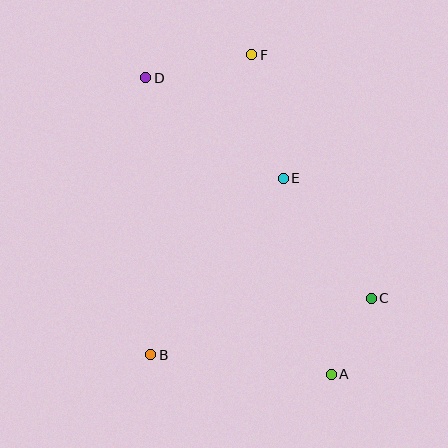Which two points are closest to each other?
Points A and C are closest to each other.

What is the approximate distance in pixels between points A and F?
The distance between A and F is approximately 329 pixels.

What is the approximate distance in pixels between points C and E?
The distance between C and E is approximately 149 pixels.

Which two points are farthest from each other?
Points A and D are farthest from each other.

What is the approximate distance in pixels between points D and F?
The distance between D and F is approximately 108 pixels.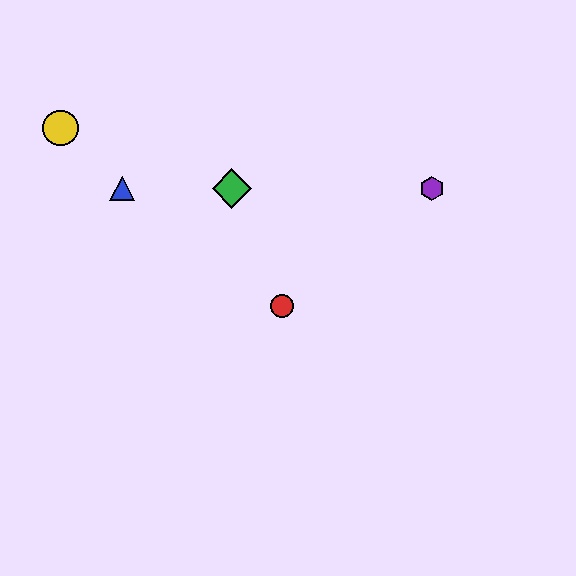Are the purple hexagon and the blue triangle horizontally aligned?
Yes, both are at y≈189.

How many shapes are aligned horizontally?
3 shapes (the blue triangle, the green diamond, the purple hexagon) are aligned horizontally.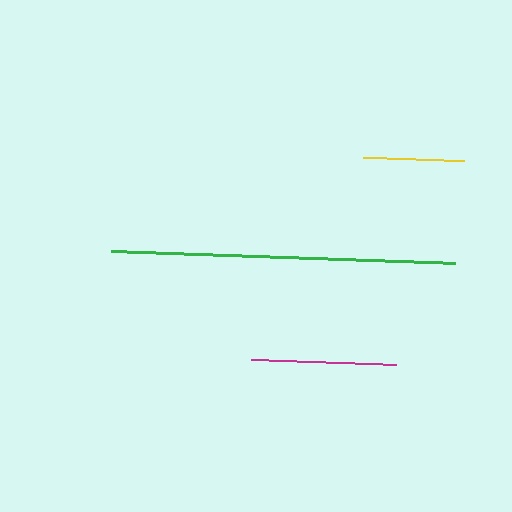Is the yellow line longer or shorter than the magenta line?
The magenta line is longer than the yellow line.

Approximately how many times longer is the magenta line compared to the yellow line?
The magenta line is approximately 1.4 times the length of the yellow line.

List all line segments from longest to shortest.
From longest to shortest: green, magenta, yellow.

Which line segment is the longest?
The green line is the longest at approximately 344 pixels.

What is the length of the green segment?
The green segment is approximately 344 pixels long.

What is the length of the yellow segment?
The yellow segment is approximately 101 pixels long.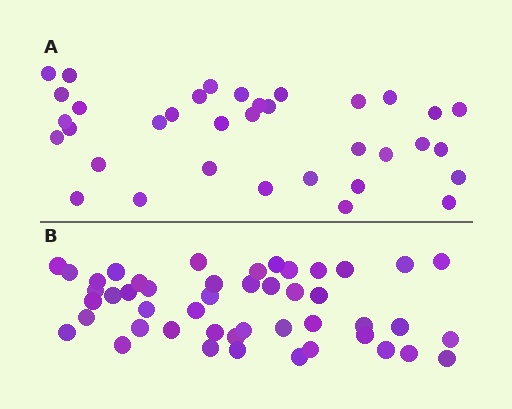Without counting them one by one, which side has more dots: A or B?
Region B (the bottom region) has more dots.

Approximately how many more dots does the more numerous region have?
Region B has roughly 12 or so more dots than region A.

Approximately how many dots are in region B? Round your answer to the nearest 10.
About 50 dots. (The exact count is 47, which rounds to 50.)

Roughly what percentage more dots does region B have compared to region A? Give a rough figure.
About 35% more.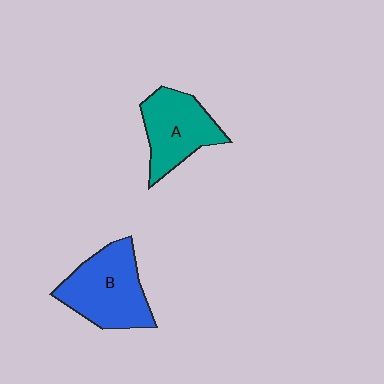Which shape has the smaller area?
Shape A (teal).